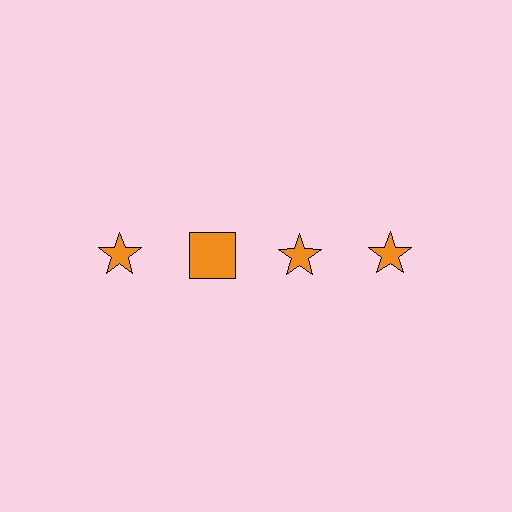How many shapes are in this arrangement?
There are 4 shapes arranged in a grid pattern.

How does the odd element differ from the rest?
It has a different shape: square instead of star.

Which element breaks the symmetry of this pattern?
The orange square in the top row, second from left column breaks the symmetry. All other shapes are orange stars.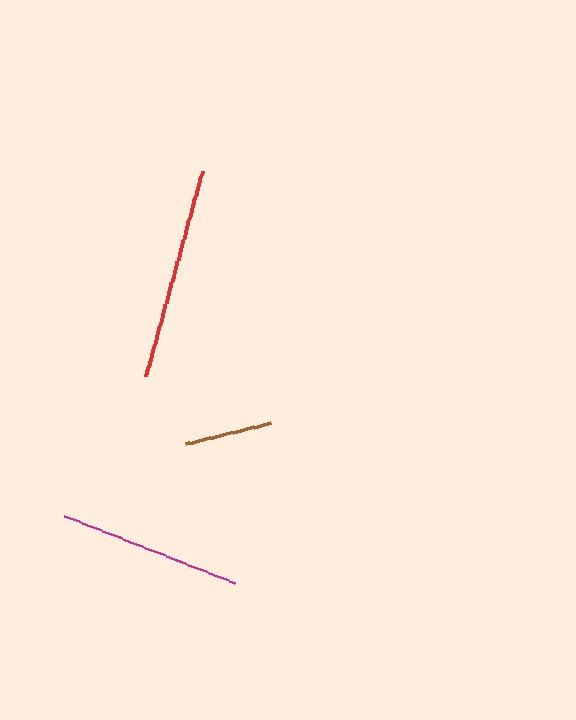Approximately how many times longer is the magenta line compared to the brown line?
The magenta line is approximately 2.1 times the length of the brown line.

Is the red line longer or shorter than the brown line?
The red line is longer than the brown line.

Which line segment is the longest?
The red line is the longest at approximately 213 pixels.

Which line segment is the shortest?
The brown line is the shortest at approximately 88 pixels.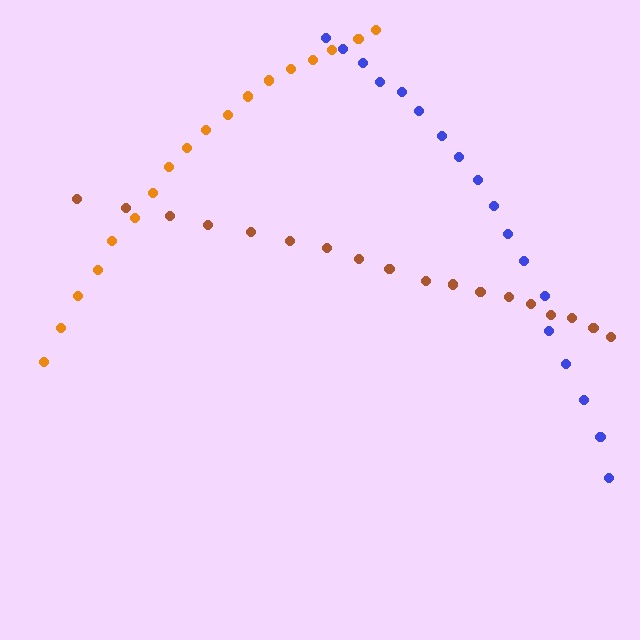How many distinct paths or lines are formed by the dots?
There are 3 distinct paths.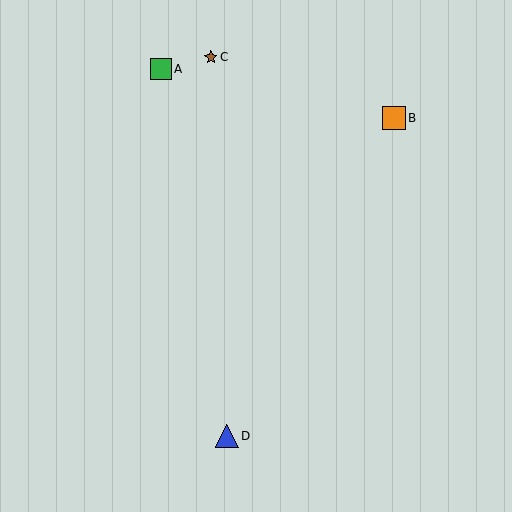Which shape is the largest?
The blue triangle (labeled D) is the largest.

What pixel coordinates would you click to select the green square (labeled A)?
Click at (161, 69) to select the green square A.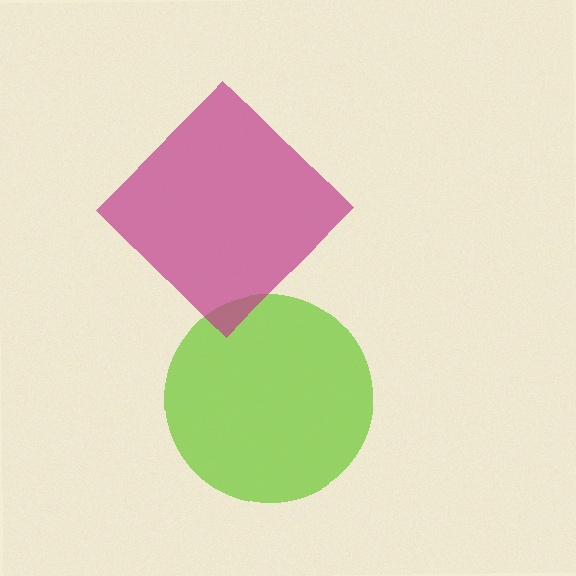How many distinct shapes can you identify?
There are 2 distinct shapes: a lime circle, a magenta diamond.